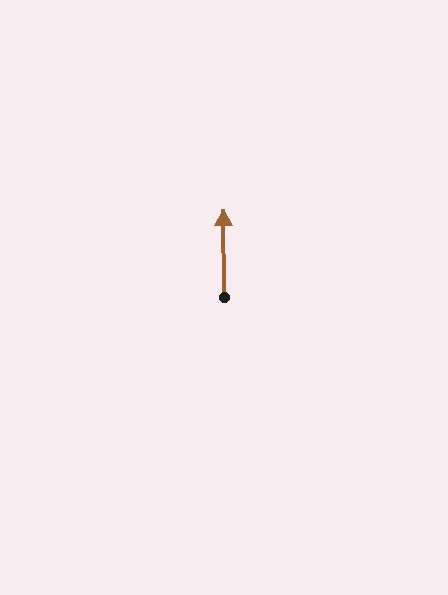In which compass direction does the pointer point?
North.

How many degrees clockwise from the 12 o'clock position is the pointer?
Approximately 359 degrees.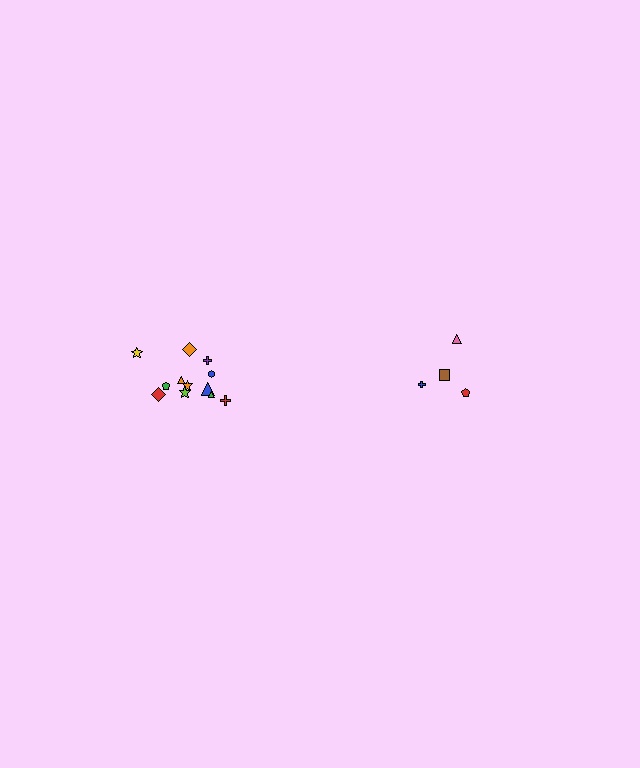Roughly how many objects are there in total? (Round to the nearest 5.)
Roughly 15 objects in total.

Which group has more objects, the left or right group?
The left group.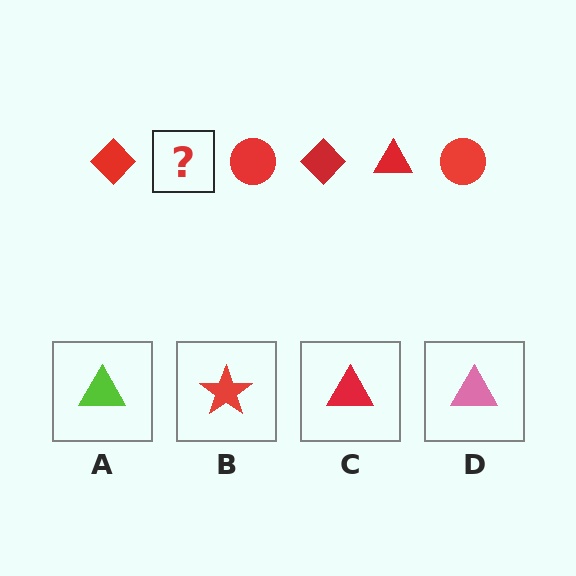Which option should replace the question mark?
Option C.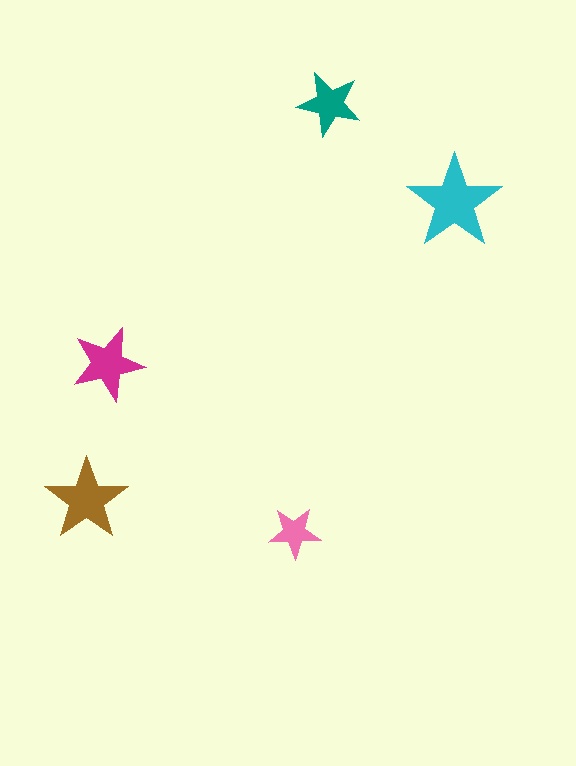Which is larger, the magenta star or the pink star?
The magenta one.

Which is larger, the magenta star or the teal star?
The magenta one.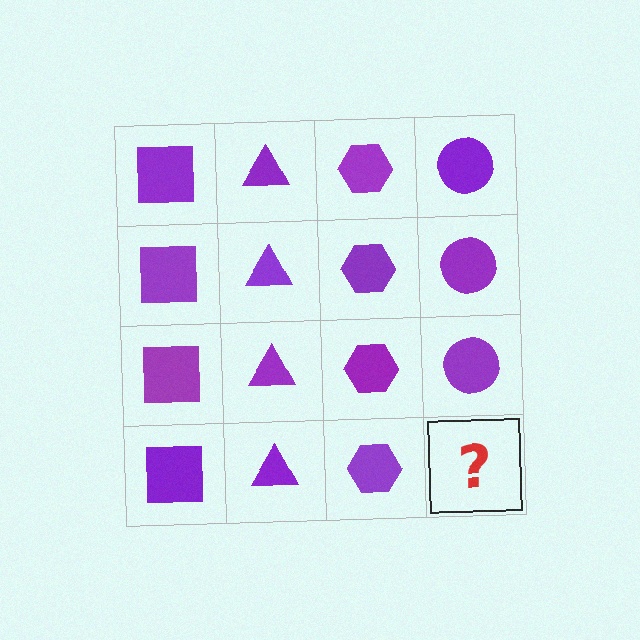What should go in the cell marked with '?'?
The missing cell should contain a purple circle.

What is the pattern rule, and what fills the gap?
The rule is that each column has a consistent shape. The gap should be filled with a purple circle.